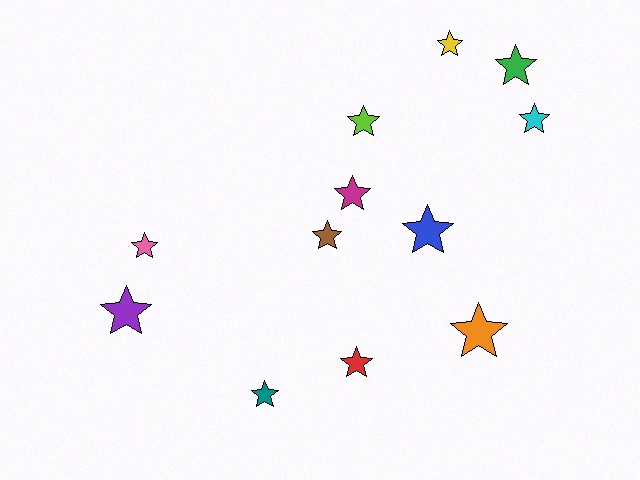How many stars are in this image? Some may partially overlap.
There are 12 stars.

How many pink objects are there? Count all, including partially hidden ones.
There is 1 pink object.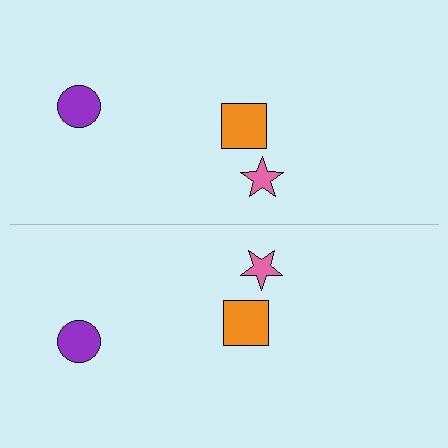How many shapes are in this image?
There are 6 shapes in this image.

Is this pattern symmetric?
Yes, this pattern has bilateral (reflection) symmetry.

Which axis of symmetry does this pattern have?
The pattern has a horizontal axis of symmetry running through the center of the image.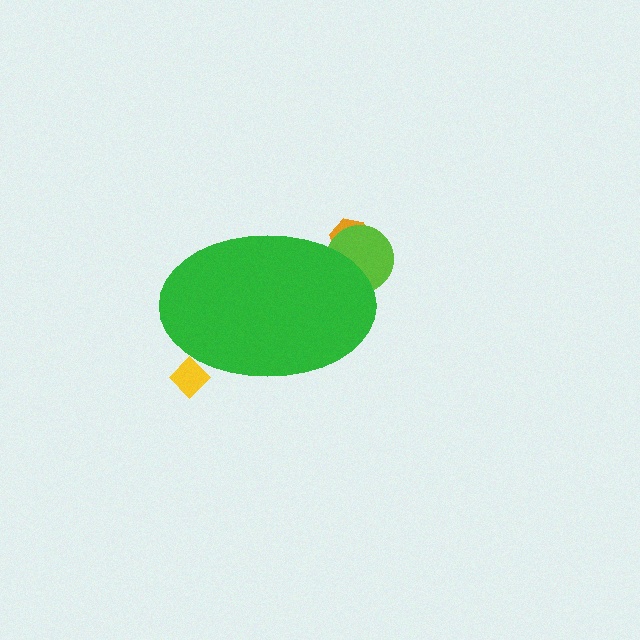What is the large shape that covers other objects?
A green ellipse.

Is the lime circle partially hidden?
Yes, the lime circle is partially hidden behind the green ellipse.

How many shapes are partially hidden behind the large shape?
3 shapes are partially hidden.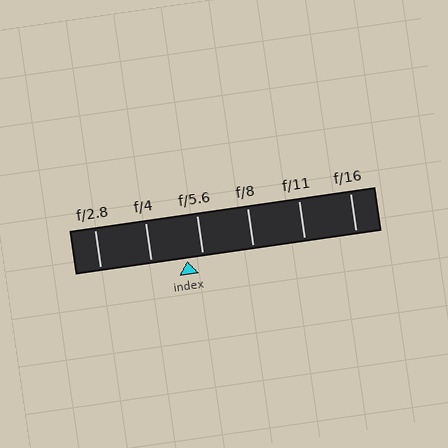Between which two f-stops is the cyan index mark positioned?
The index mark is between f/4 and f/5.6.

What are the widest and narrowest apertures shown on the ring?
The widest aperture shown is f/2.8 and the narrowest is f/16.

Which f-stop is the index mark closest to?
The index mark is closest to f/5.6.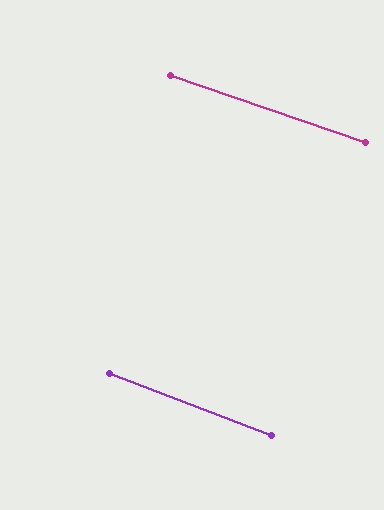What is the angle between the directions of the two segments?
Approximately 2 degrees.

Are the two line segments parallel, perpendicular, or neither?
Parallel — their directions differ by only 1.9°.